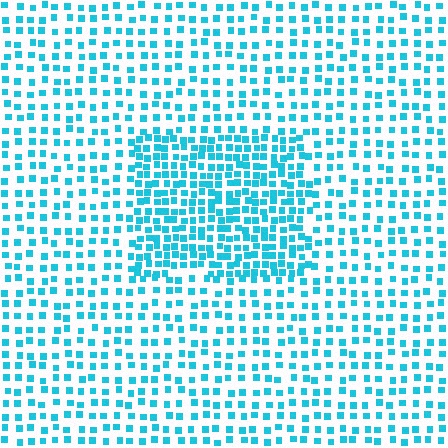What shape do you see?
I see a rectangle.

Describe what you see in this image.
The image contains small cyan elements arranged at two different densities. A rectangle-shaped region is visible where the elements are more densely packed than the surrounding area.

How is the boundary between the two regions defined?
The boundary is defined by a change in element density (approximately 1.9x ratio). All elements are the same color, size, and shape.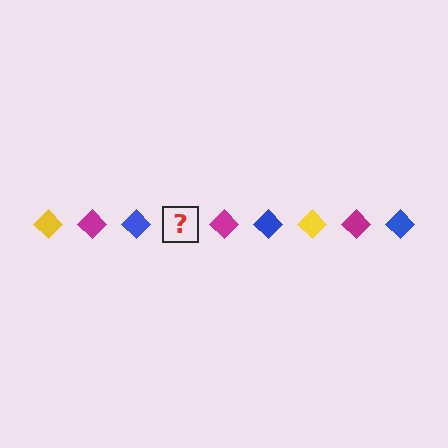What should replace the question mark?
The question mark should be replaced with a yellow diamond.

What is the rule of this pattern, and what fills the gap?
The rule is that the pattern cycles through yellow, magenta, blue diamonds. The gap should be filled with a yellow diamond.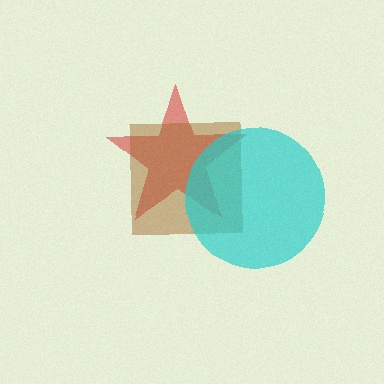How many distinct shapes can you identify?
There are 3 distinct shapes: a red star, a brown square, a cyan circle.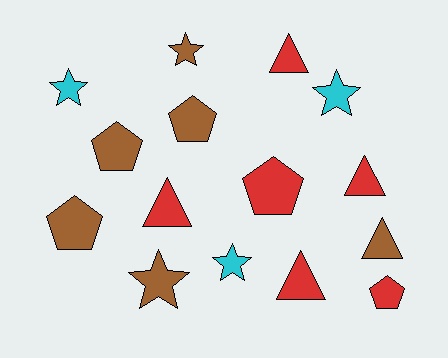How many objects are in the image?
There are 15 objects.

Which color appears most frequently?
Brown, with 6 objects.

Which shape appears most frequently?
Star, with 5 objects.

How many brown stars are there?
There are 2 brown stars.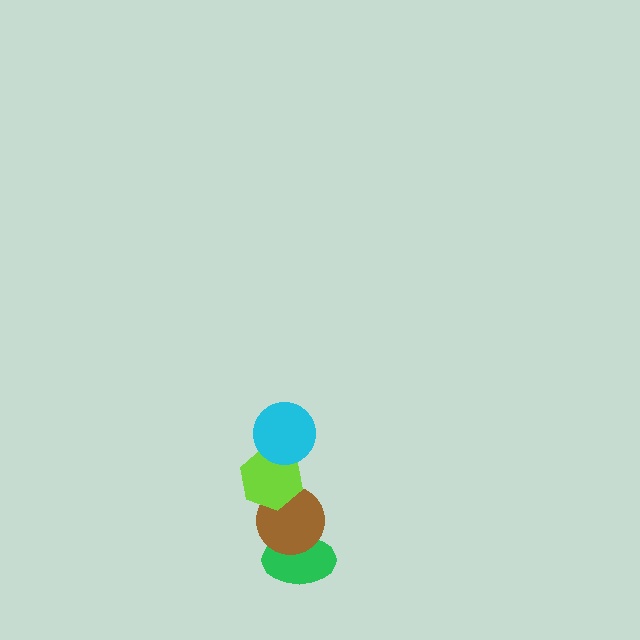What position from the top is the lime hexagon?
The lime hexagon is 2nd from the top.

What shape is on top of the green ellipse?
The brown circle is on top of the green ellipse.